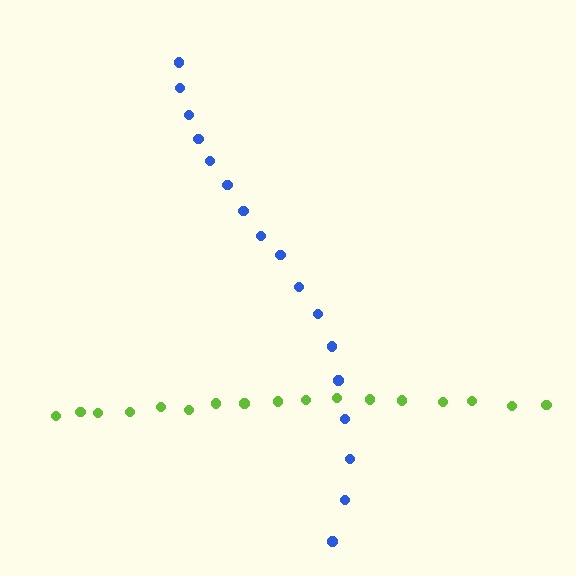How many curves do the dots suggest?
There are 2 distinct paths.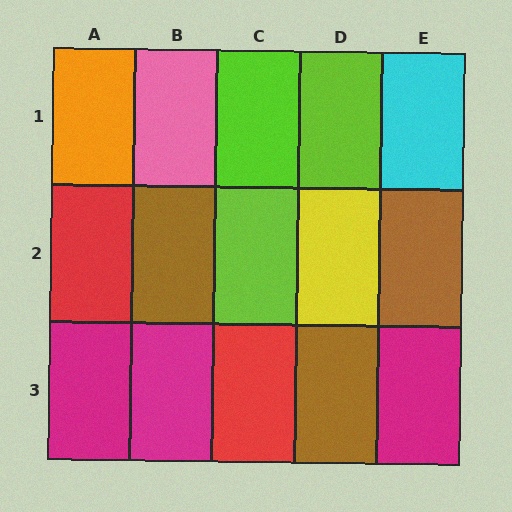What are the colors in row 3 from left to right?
Magenta, magenta, red, brown, magenta.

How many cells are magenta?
3 cells are magenta.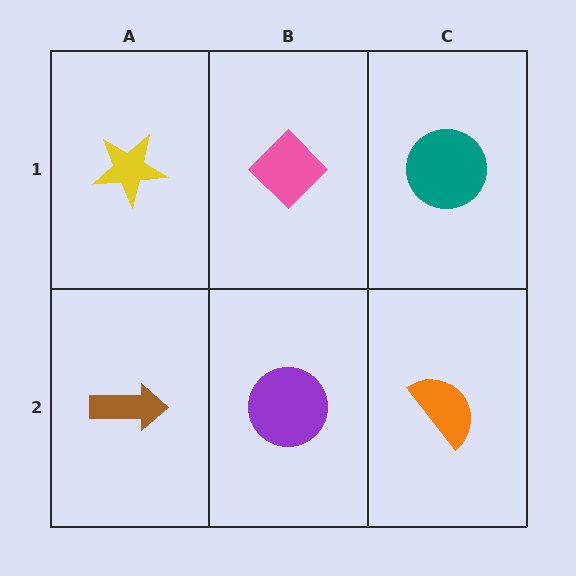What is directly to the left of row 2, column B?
A brown arrow.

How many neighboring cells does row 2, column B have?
3.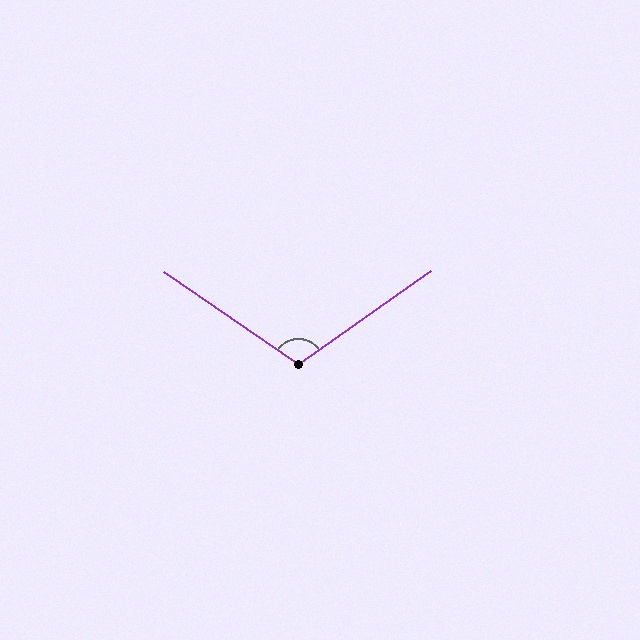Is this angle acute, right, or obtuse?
It is obtuse.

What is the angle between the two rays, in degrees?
Approximately 111 degrees.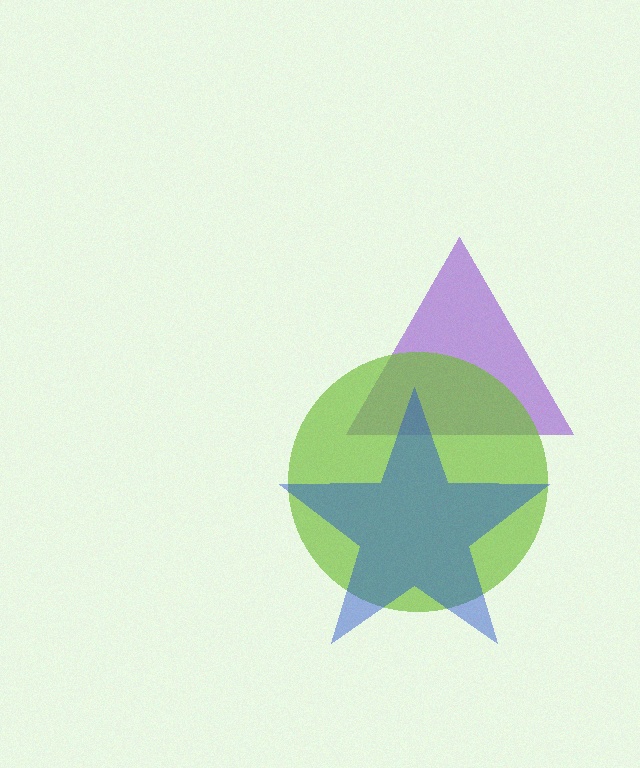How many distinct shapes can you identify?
There are 3 distinct shapes: a purple triangle, a lime circle, a blue star.